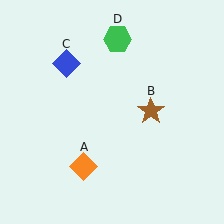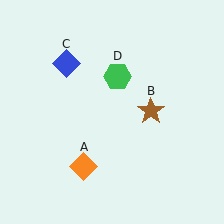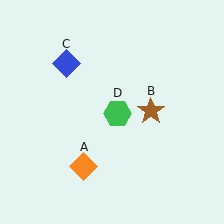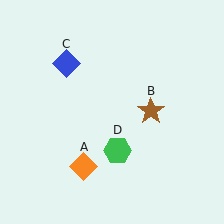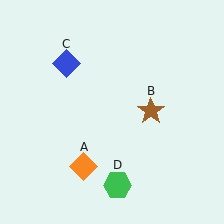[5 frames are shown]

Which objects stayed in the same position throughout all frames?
Orange diamond (object A) and brown star (object B) and blue diamond (object C) remained stationary.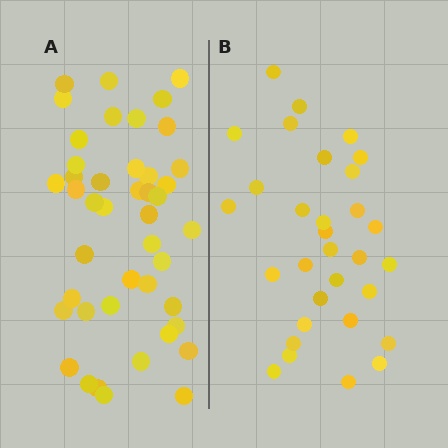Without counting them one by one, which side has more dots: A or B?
Region A (the left region) has more dots.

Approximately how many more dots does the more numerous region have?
Region A has approximately 15 more dots than region B.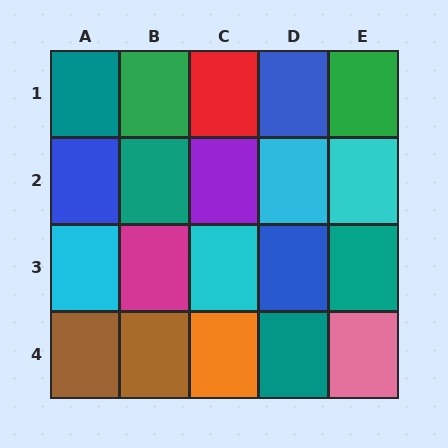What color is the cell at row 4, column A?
Brown.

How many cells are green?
2 cells are green.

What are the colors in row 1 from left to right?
Teal, green, red, blue, green.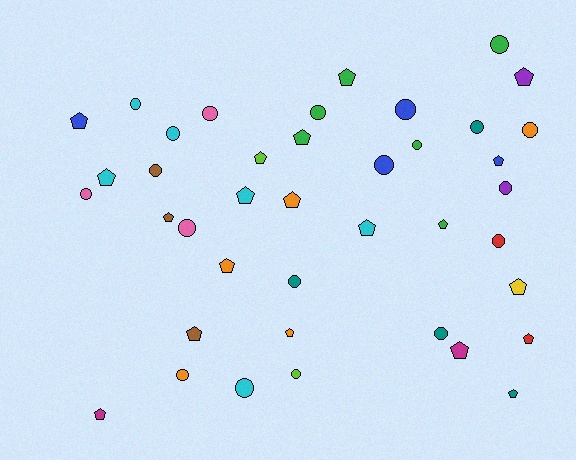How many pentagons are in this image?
There are 20 pentagons.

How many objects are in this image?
There are 40 objects.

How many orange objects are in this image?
There are 5 orange objects.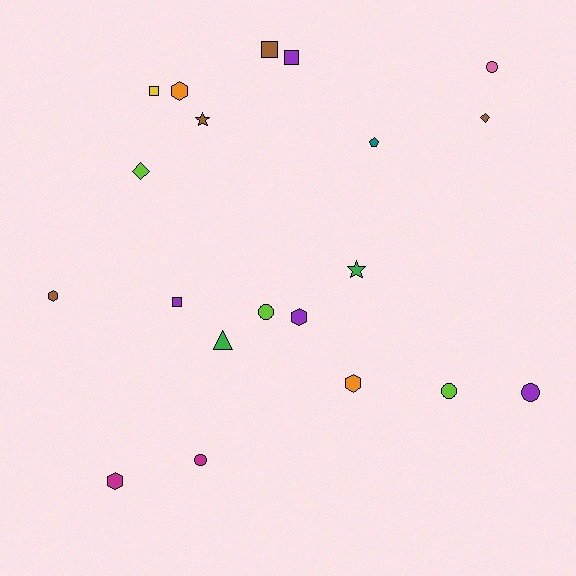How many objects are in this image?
There are 20 objects.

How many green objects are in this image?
There are 2 green objects.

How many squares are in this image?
There are 4 squares.